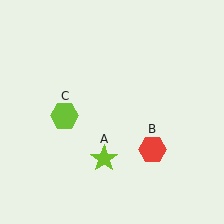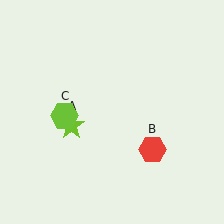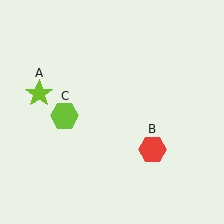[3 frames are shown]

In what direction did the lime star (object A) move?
The lime star (object A) moved up and to the left.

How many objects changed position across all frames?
1 object changed position: lime star (object A).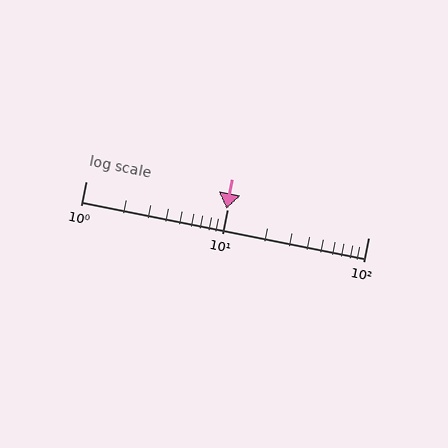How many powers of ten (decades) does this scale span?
The scale spans 2 decades, from 1 to 100.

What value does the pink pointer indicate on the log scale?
The pointer indicates approximately 9.9.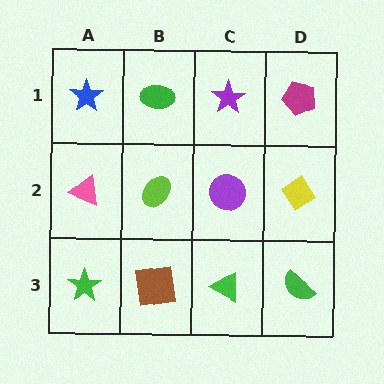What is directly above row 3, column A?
A pink triangle.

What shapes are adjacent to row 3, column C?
A purple circle (row 2, column C), a brown square (row 3, column B), a green semicircle (row 3, column D).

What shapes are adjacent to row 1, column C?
A purple circle (row 2, column C), a green ellipse (row 1, column B), a magenta pentagon (row 1, column D).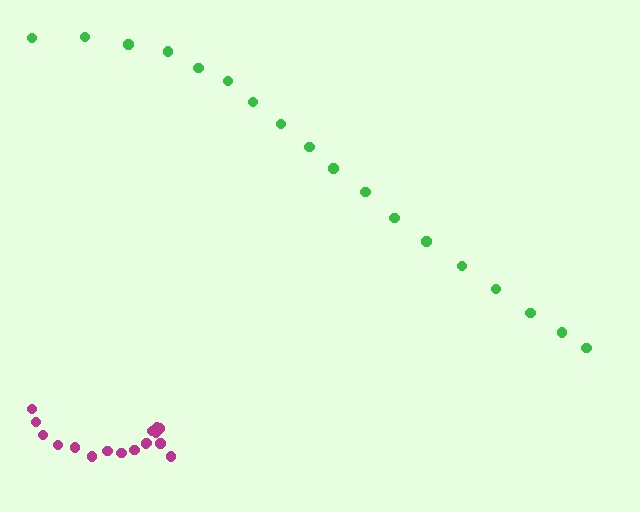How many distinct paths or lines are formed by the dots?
There are 2 distinct paths.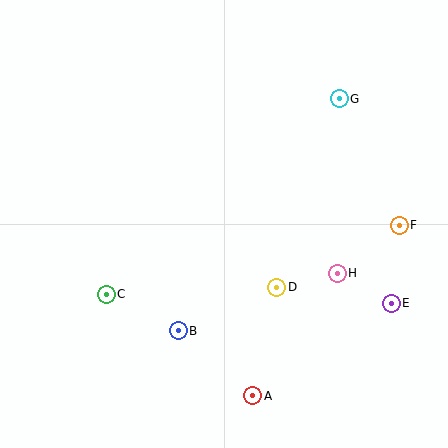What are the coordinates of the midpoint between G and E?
The midpoint between G and E is at (365, 201).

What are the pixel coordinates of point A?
Point A is at (253, 396).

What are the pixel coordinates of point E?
Point E is at (391, 303).